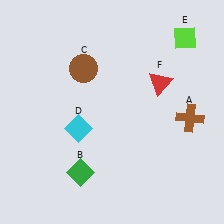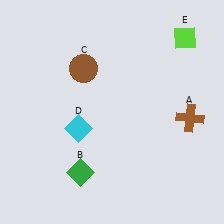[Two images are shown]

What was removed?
The red triangle (F) was removed in Image 2.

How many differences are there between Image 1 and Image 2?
There is 1 difference between the two images.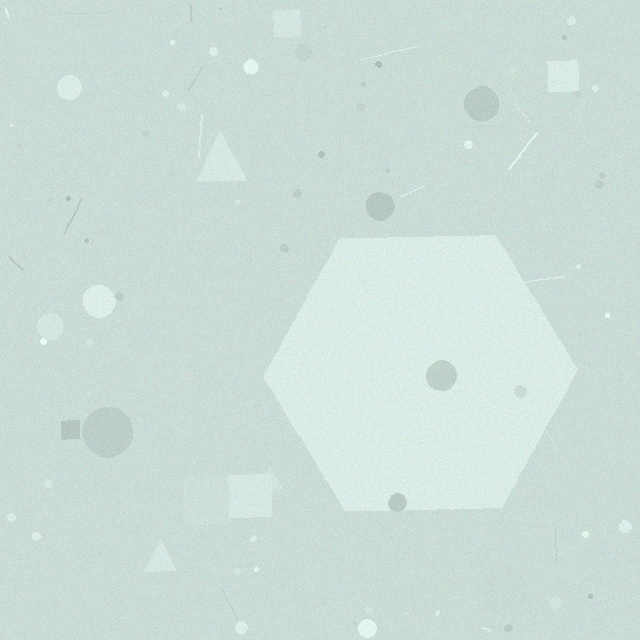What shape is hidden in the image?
A hexagon is hidden in the image.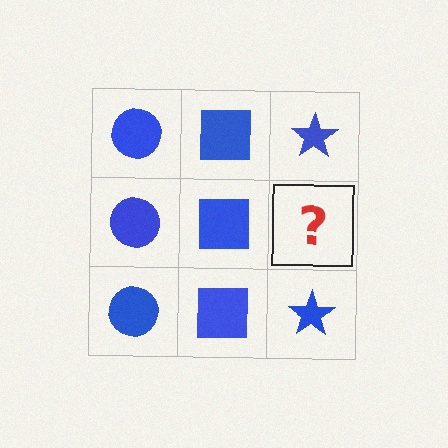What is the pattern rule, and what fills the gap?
The rule is that each column has a consistent shape. The gap should be filled with a blue star.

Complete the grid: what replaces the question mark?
The question mark should be replaced with a blue star.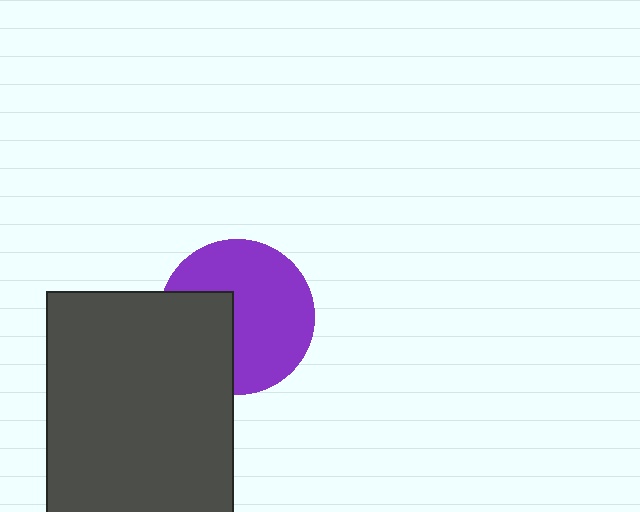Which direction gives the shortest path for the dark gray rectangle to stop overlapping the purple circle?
Moving left gives the shortest separation.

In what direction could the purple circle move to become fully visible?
The purple circle could move right. That would shift it out from behind the dark gray rectangle entirely.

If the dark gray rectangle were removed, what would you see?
You would see the complete purple circle.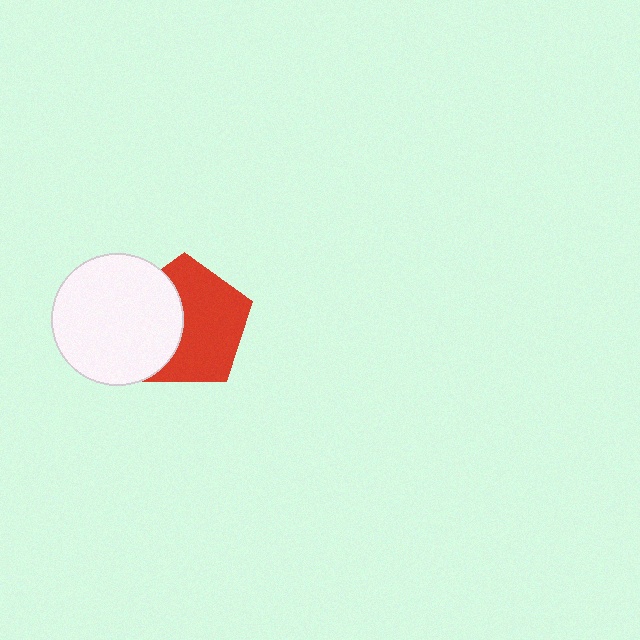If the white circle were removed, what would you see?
You would see the complete red pentagon.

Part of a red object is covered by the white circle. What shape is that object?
It is a pentagon.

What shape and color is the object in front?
The object in front is a white circle.